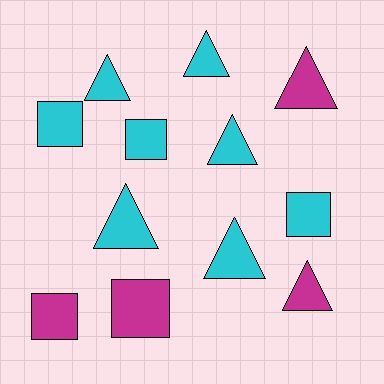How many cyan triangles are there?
There are 5 cyan triangles.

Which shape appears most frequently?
Triangle, with 7 objects.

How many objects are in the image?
There are 12 objects.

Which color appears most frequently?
Cyan, with 8 objects.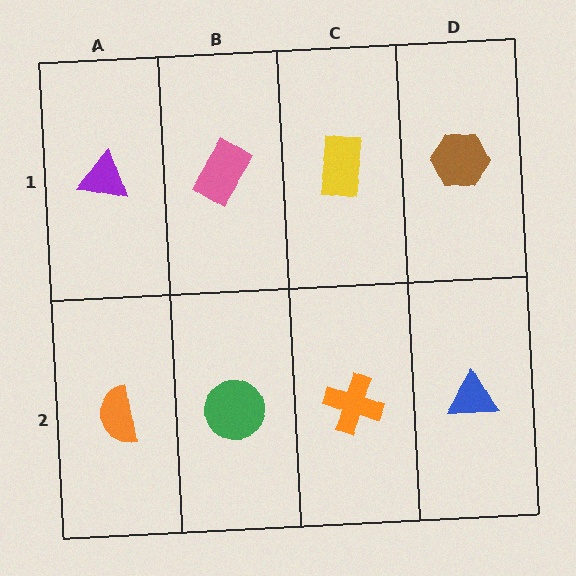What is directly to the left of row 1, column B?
A purple triangle.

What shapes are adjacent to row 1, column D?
A blue triangle (row 2, column D), a yellow rectangle (row 1, column C).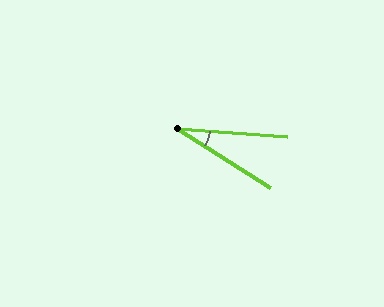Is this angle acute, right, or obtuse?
It is acute.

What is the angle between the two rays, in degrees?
Approximately 28 degrees.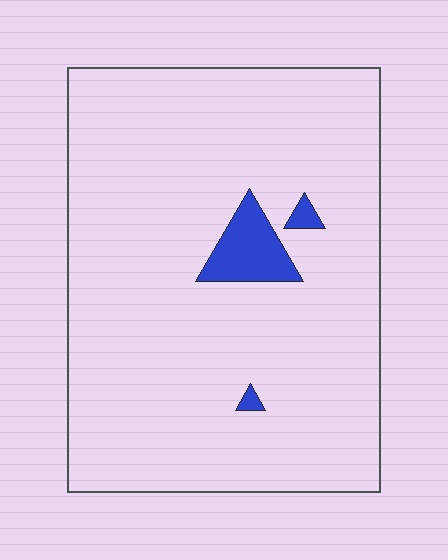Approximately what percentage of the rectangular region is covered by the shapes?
Approximately 5%.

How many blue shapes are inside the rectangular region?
3.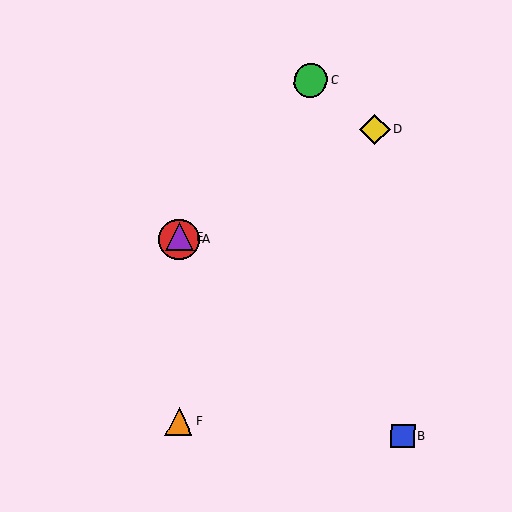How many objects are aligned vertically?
3 objects (A, E, F) are aligned vertically.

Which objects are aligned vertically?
Objects A, E, F are aligned vertically.